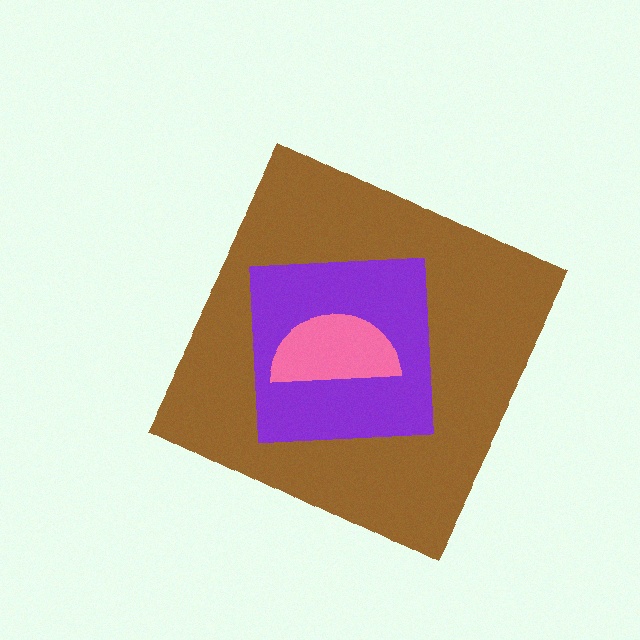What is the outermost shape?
The brown diamond.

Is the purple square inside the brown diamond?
Yes.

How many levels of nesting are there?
3.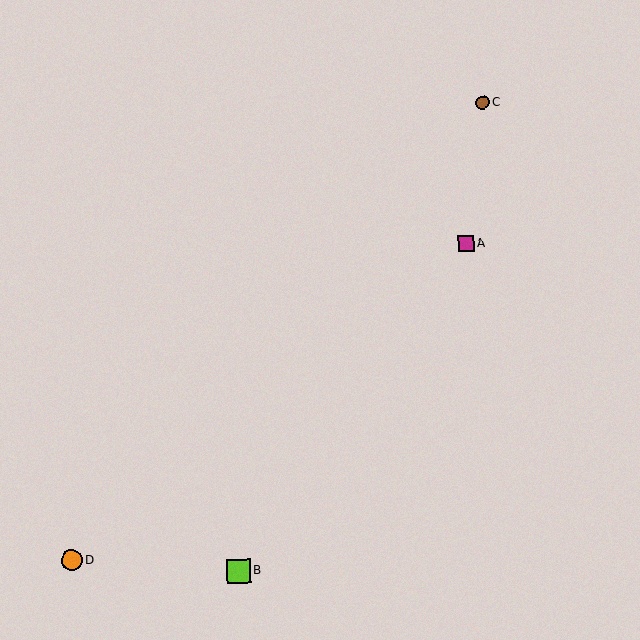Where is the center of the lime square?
The center of the lime square is at (239, 571).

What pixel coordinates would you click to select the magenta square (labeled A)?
Click at (466, 243) to select the magenta square A.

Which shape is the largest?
The lime square (labeled B) is the largest.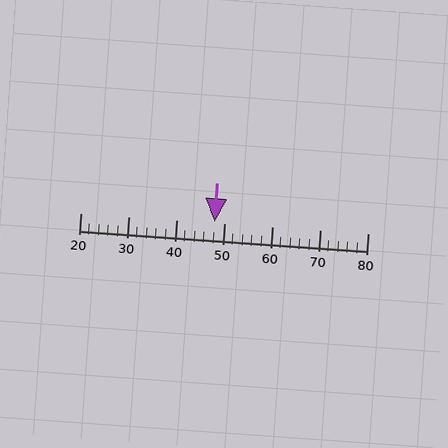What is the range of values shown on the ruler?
The ruler shows values from 20 to 80.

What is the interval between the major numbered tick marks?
The major tick marks are spaced 10 units apart.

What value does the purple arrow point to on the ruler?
The purple arrow points to approximately 48.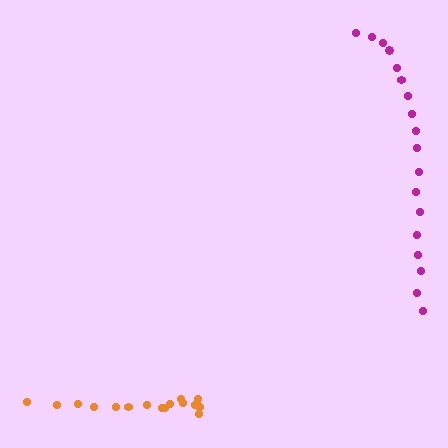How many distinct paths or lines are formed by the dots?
There are 2 distinct paths.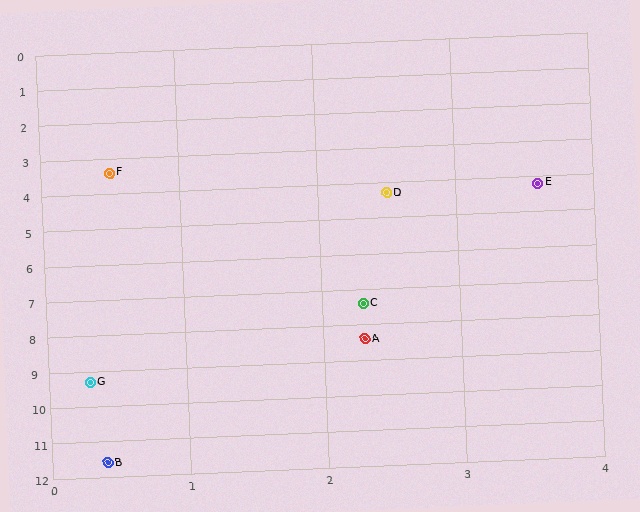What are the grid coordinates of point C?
Point C is at approximately (2.3, 7.4).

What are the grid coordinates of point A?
Point A is at approximately (2.3, 8.4).